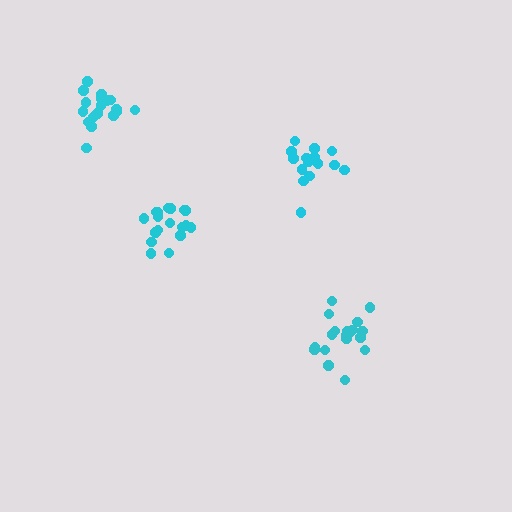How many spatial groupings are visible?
There are 4 spatial groupings.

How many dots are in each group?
Group 1: 15 dots, Group 2: 18 dots, Group 3: 20 dots, Group 4: 18 dots (71 total).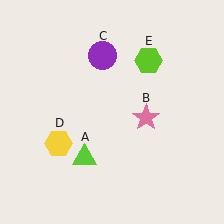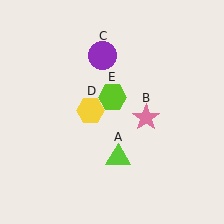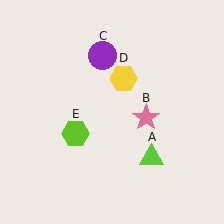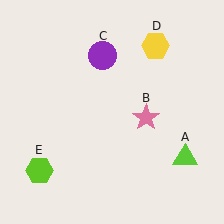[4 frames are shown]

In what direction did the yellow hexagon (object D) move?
The yellow hexagon (object D) moved up and to the right.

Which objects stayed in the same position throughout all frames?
Pink star (object B) and purple circle (object C) remained stationary.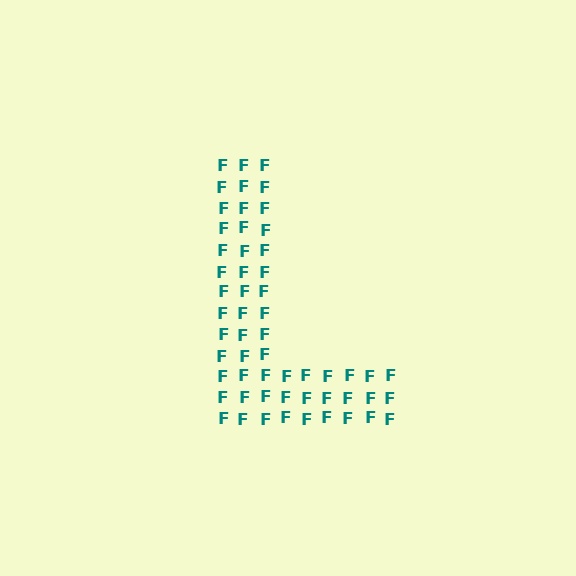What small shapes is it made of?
It is made of small letter F's.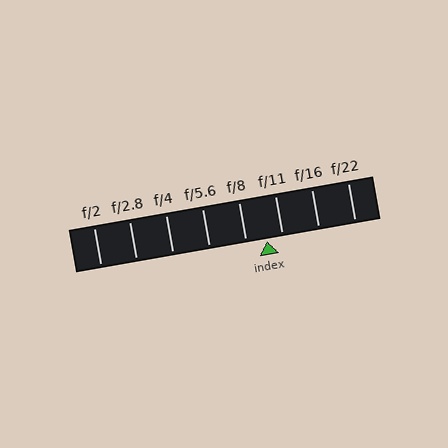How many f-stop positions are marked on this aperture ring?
There are 8 f-stop positions marked.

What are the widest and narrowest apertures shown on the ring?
The widest aperture shown is f/2 and the narrowest is f/22.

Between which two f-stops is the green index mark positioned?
The index mark is between f/8 and f/11.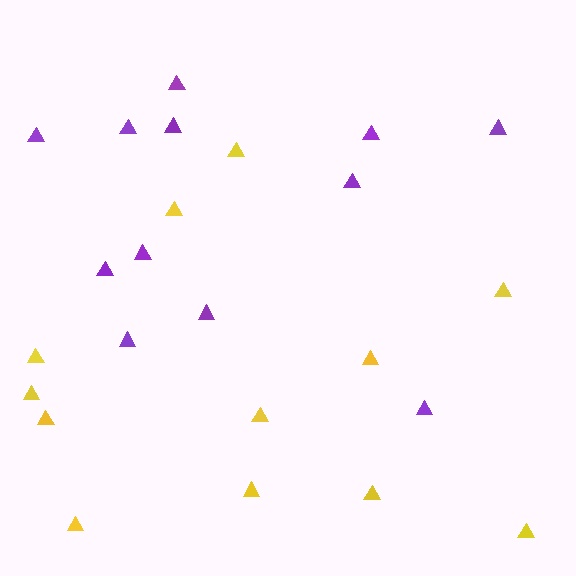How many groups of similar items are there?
There are 2 groups: one group of yellow triangles (12) and one group of purple triangles (12).